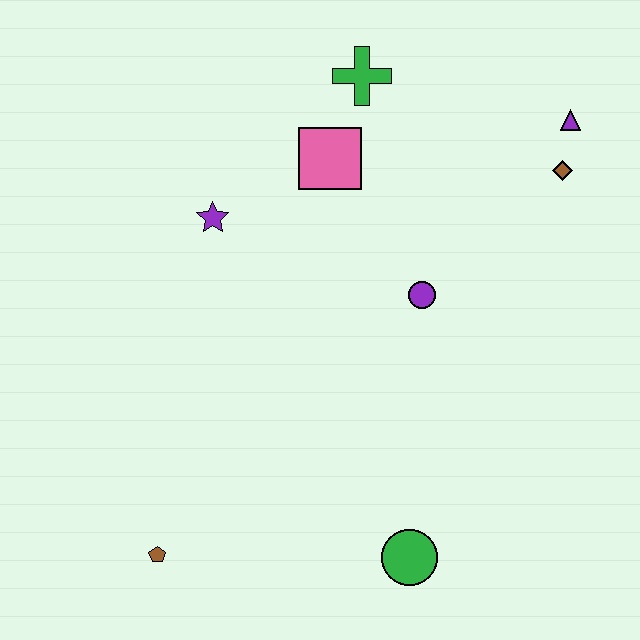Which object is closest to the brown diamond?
The purple triangle is closest to the brown diamond.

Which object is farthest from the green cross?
The brown pentagon is farthest from the green cross.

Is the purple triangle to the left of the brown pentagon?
No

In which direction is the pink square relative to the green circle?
The pink square is above the green circle.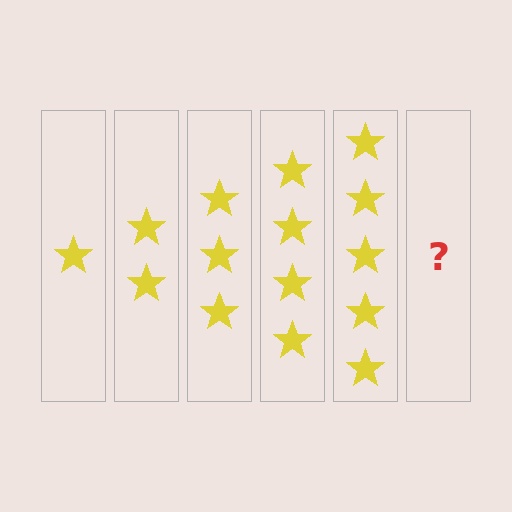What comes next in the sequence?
The next element should be 6 stars.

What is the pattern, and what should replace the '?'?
The pattern is that each step adds one more star. The '?' should be 6 stars.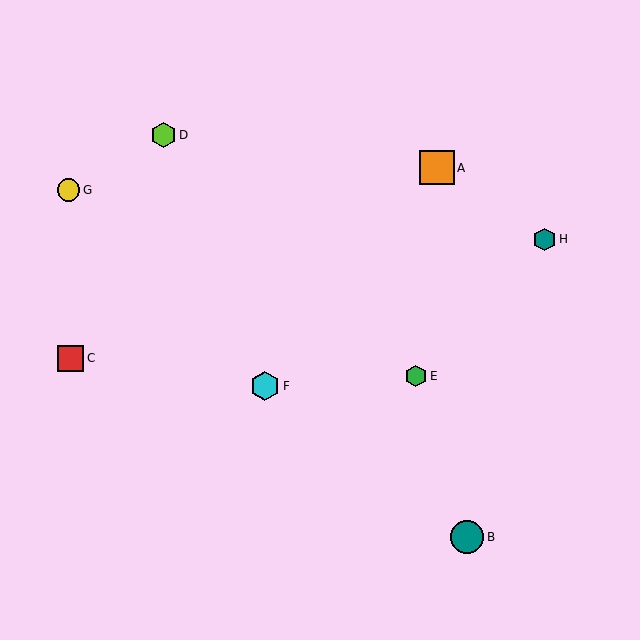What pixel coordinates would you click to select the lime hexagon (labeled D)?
Click at (164, 135) to select the lime hexagon D.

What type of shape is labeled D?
Shape D is a lime hexagon.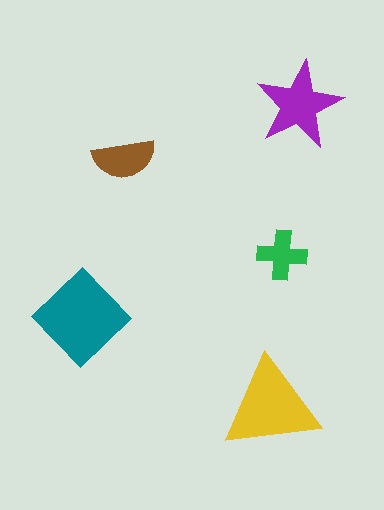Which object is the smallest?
The green cross.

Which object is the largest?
The teal diamond.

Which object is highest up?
The purple star is topmost.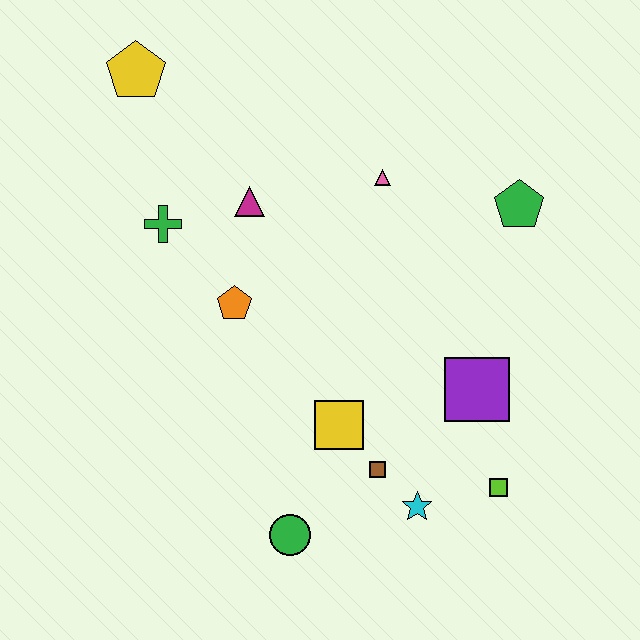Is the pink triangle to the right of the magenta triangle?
Yes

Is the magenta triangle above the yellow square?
Yes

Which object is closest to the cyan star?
The brown square is closest to the cyan star.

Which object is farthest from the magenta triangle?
The lime square is farthest from the magenta triangle.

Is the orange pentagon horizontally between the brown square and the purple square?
No